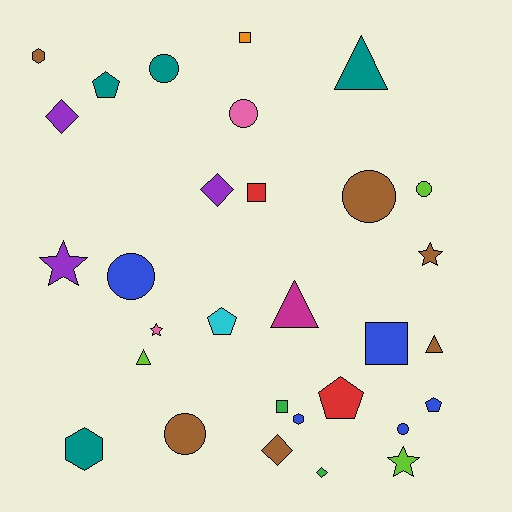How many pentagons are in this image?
There are 4 pentagons.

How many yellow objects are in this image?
There are no yellow objects.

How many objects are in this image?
There are 30 objects.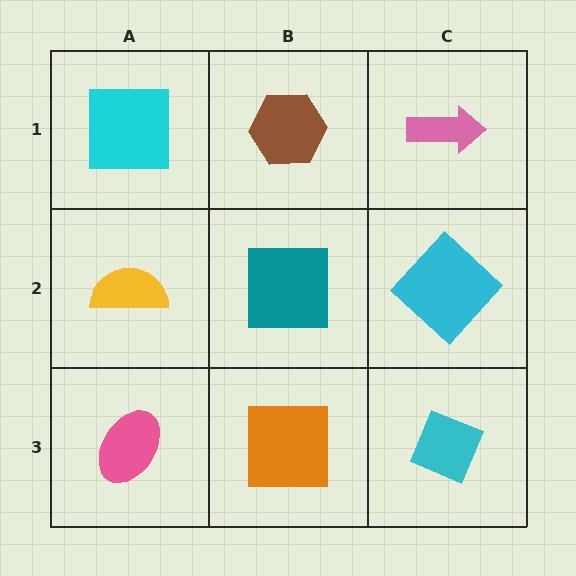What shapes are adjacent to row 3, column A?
A yellow semicircle (row 2, column A), an orange square (row 3, column B).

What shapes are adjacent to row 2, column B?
A brown hexagon (row 1, column B), an orange square (row 3, column B), a yellow semicircle (row 2, column A), a cyan diamond (row 2, column C).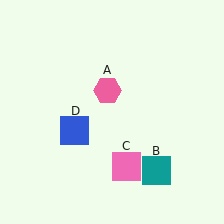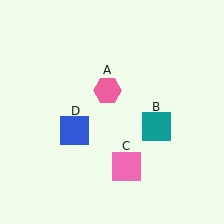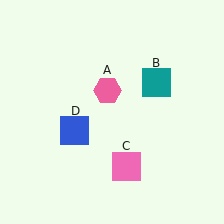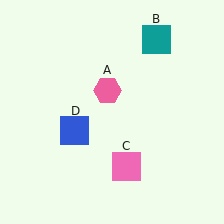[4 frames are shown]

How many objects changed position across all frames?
1 object changed position: teal square (object B).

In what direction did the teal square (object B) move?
The teal square (object B) moved up.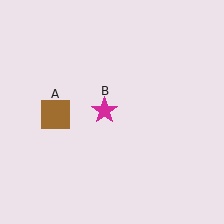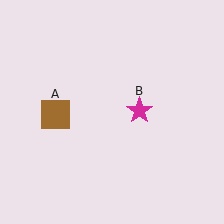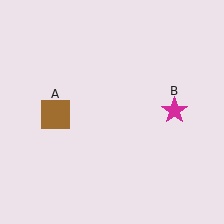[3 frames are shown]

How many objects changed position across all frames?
1 object changed position: magenta star (object B).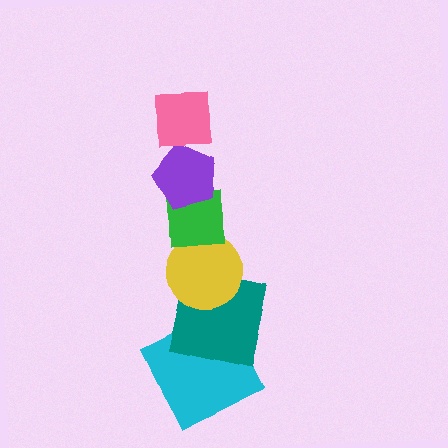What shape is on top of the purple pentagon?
The pink square is on top of the purple pentagon.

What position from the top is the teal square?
The teal square is 5th from the top.